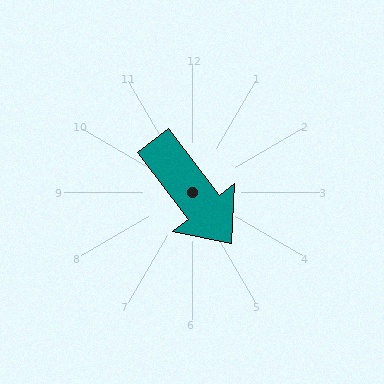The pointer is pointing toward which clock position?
Roughly 5 o'clock.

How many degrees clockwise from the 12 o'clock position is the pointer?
Approximately 143 degrees.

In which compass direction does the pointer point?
Southeast.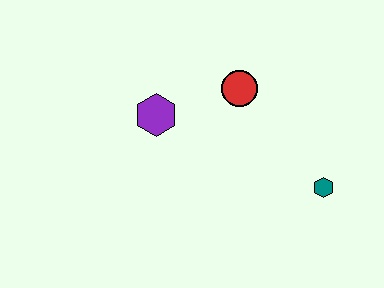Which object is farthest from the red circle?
The teal hexagon is farthest from the red circle.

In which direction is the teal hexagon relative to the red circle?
The teal hexagon is below the red circle.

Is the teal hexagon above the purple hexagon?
No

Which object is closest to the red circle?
The purple hexagon is closest to the red circle.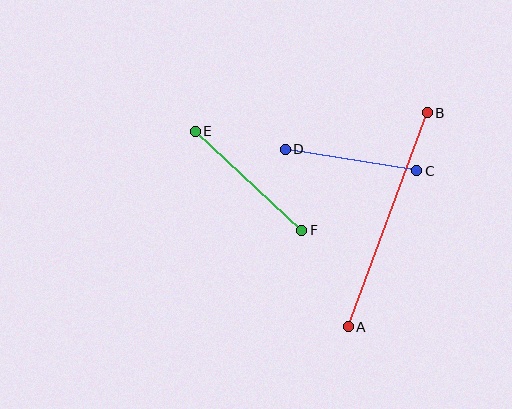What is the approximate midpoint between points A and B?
The midpoint is at approximately (388, 219) pixels.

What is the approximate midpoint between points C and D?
The midpoint is at approximately (351, 160) pixels.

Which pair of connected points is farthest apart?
Points A and B are farthest apart.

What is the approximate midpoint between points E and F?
The midpoint is at approximately (248, 181) pixels.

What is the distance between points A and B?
The distance is approximately 228 pixels.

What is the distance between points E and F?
The distance is approximately 145 pixels.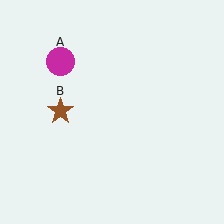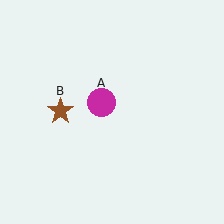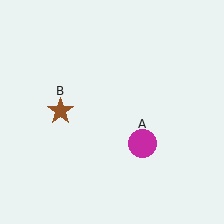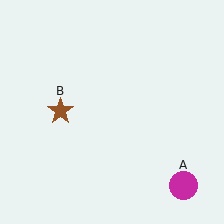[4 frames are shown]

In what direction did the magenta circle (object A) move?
The magenta circle (object A) moved down and to the right.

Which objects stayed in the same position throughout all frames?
Brown star (object B) remained stationary.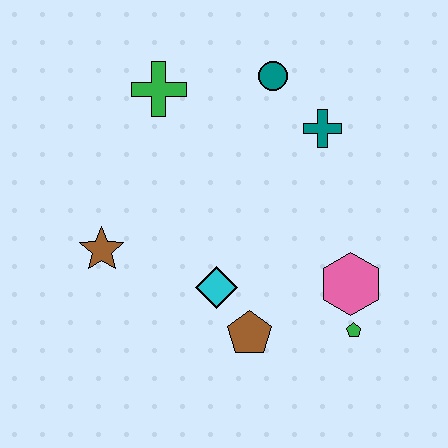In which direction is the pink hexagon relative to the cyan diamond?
The pink hexagon is to the right of the cyan diamond.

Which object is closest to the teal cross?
The teal circle is closest to the teal cross.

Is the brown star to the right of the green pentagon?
No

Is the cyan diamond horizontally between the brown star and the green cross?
No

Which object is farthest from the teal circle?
The green pentagon is farthest from the teal circle.